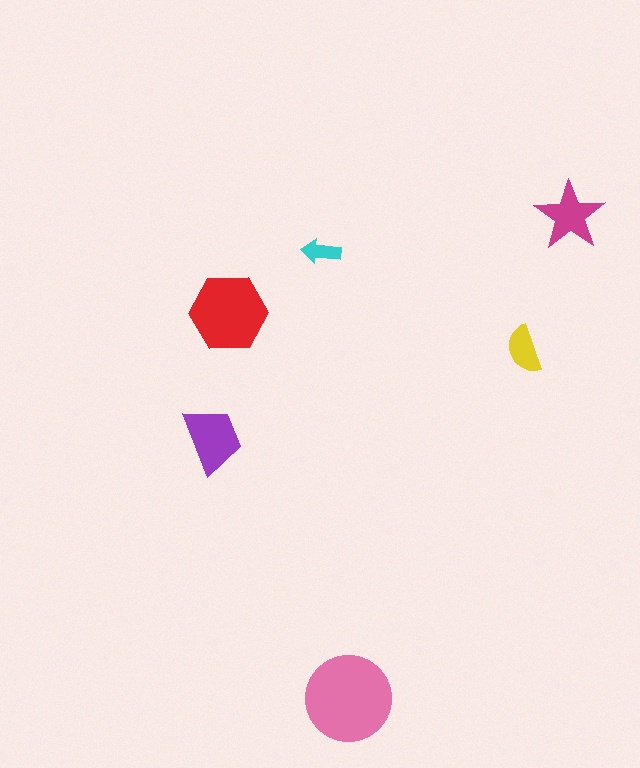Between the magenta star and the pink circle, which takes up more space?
The pink circle.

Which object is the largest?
The pink circle.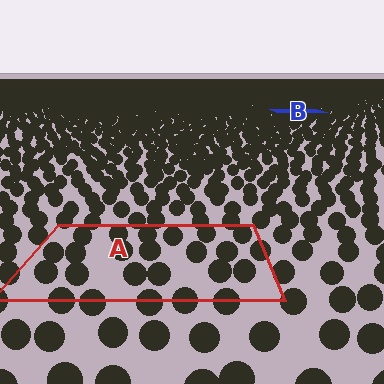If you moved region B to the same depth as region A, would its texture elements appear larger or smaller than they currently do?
They would appear larger. At a closer depth, the same texture elements are projected at a bigger on-screen size.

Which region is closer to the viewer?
Region A is closer. The texture elements there are larger and more spread out.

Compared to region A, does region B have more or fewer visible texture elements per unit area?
Region B has more texture elements per unit area — they are packed more densely because it is farther away.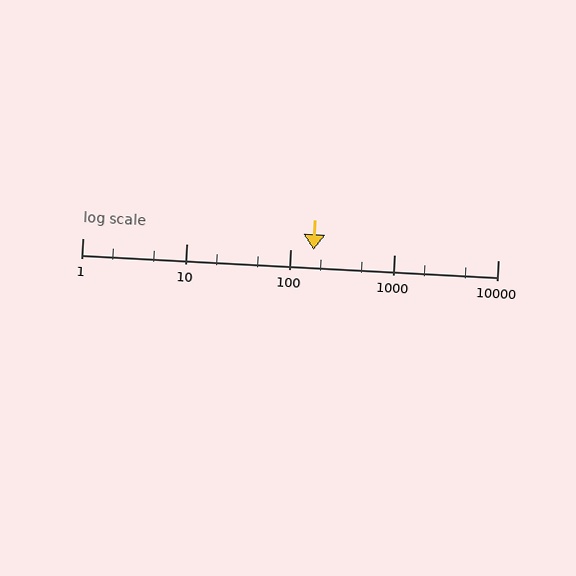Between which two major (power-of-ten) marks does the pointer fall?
The pointer is between 100 and 1000.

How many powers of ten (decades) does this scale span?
The scale spans 4 decades, from 1 to 10000.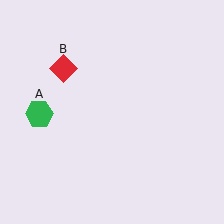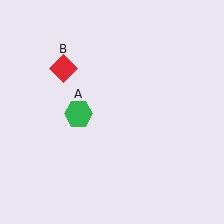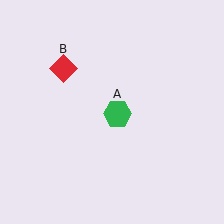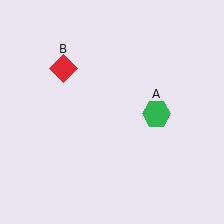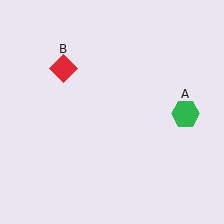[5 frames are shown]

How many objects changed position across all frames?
1 object changed position: green hexagon (object A).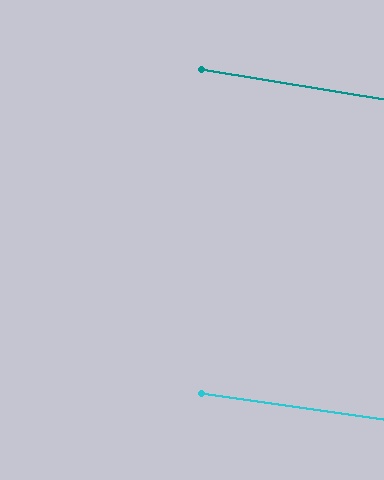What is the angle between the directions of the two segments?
Approximately 1 degree.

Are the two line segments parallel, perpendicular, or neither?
Parallel — their directions differ by only 1.5°.